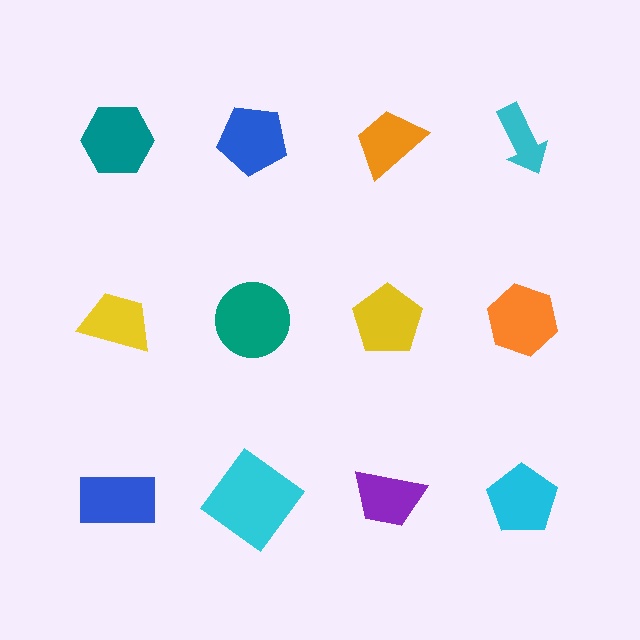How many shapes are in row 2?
4 shapes.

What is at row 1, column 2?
A blue pentagon.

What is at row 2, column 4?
An orange hexagon.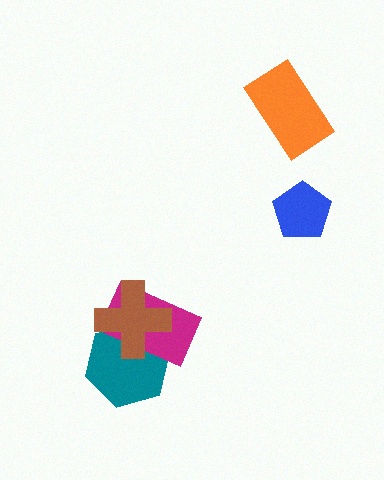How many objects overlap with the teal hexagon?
2 objects overlap with the teal hexagon.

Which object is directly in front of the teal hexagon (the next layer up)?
The magenta rectangle is directly in front of the teal hexagon.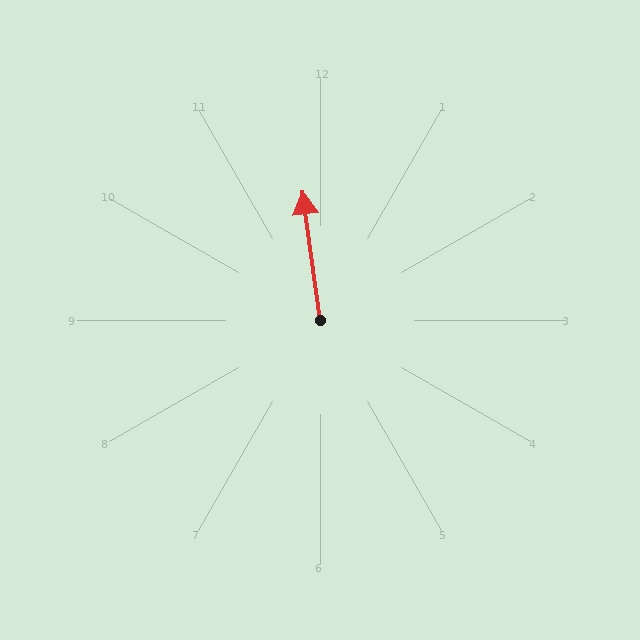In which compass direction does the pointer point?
North.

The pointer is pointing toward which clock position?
Roughly 12 o'clock.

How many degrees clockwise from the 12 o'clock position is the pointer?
Approximately 352 degrees.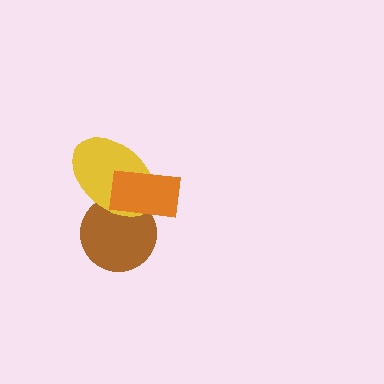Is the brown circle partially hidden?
Yes, it is partially covered by another shape.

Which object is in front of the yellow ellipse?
The orange rectangle is in front of the yellow ellipse.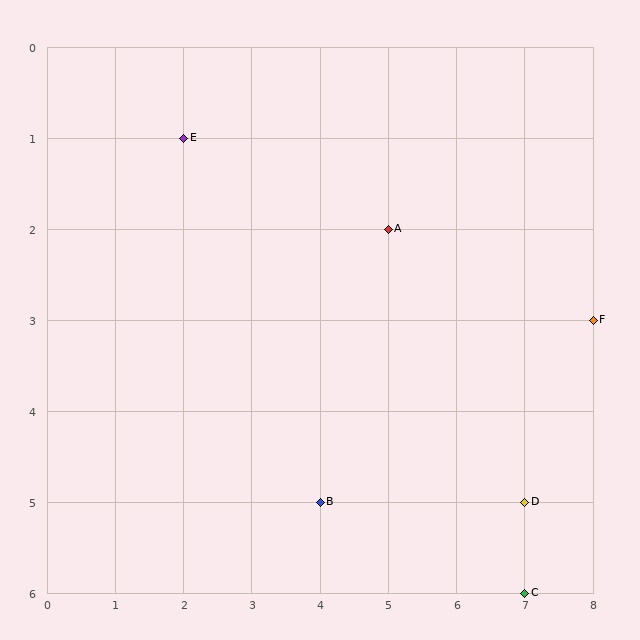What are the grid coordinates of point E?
Point E is at grid coordinates (2, 1).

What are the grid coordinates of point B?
Point B is at grid coordinates (4, 5).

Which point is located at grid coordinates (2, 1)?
Point E is at (2, 1).